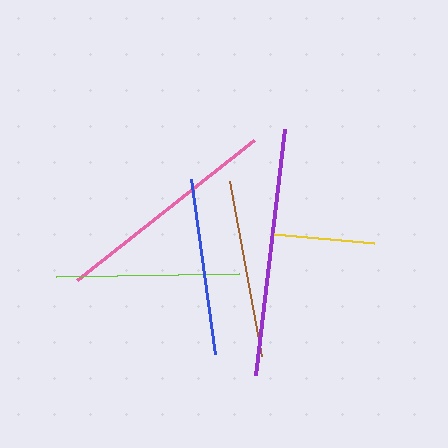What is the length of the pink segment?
The pink segment is approximately 226 pixels long.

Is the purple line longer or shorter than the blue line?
The purple line is longer than the blue line.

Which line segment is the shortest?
The yellow line is the shortest at approximately 101 pixels.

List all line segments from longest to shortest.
From longest to shortest: purple, pink, lime, brown, blue, yellow.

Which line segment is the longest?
The purple line is the longest at approximately 248 pixels.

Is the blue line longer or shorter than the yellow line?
The blue line is longer than the yellow line.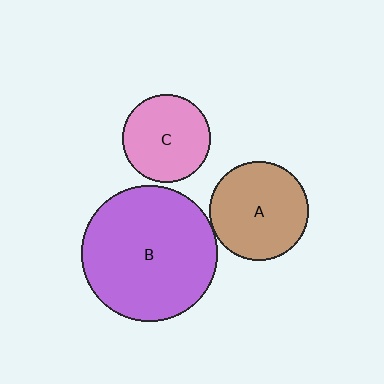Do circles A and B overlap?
Yes.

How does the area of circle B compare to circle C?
Approximately 2.4 times.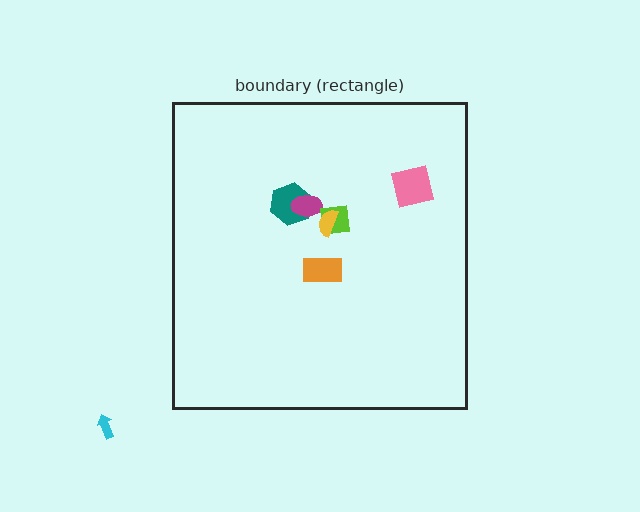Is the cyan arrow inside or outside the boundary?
Outside.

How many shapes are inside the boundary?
6 inside, 1 outside.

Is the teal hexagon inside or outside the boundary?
Inside.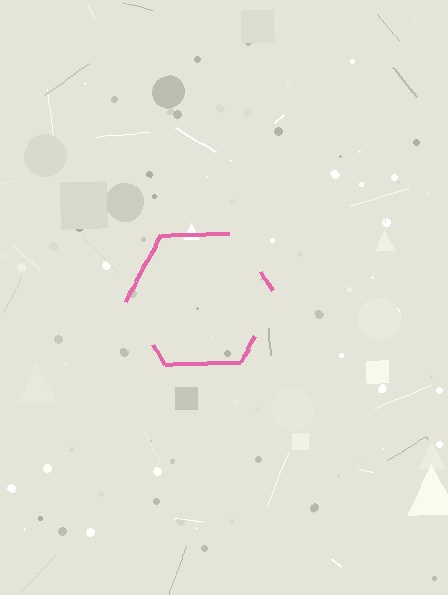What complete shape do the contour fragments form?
The contour fragments form a hexagon.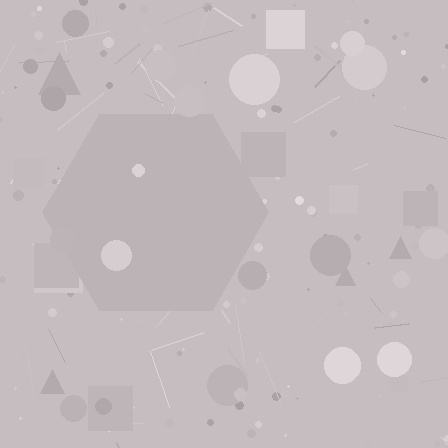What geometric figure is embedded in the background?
A hexagon is embedded in the background.